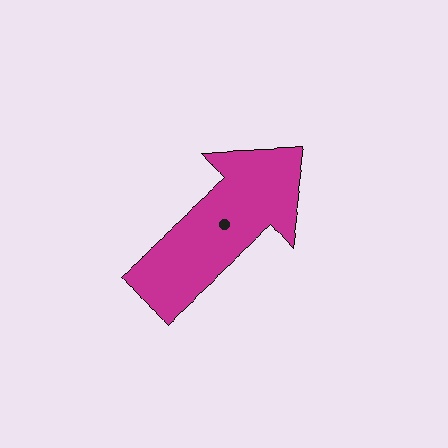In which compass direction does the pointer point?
Northeast.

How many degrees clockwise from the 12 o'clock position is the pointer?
Approximately 48 degrees.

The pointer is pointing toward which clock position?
Roughly 2 o'clock.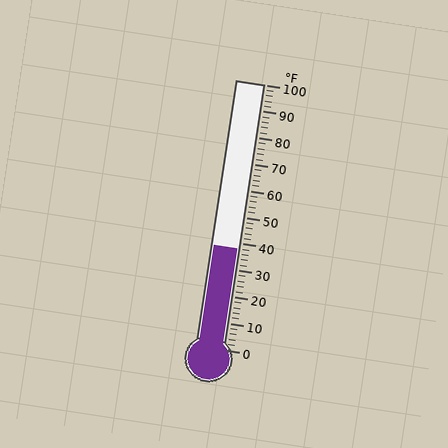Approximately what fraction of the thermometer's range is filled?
The thermometer is filled to approximately 40% of its range.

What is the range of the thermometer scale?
The thermometer scale ranges from 0°F to 100°F.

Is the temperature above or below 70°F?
The temperature is below 70°F.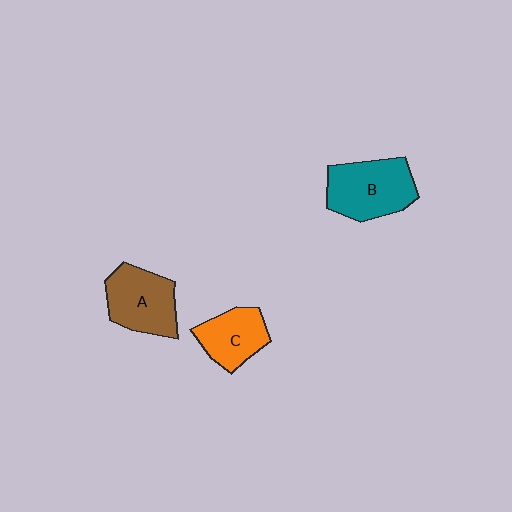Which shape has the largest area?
Shape B (teal).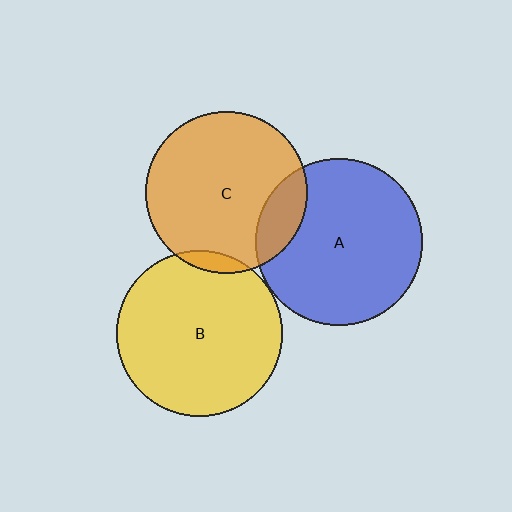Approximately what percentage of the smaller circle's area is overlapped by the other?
Approximately 5%.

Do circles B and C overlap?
Yes.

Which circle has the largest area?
Circle A (blue).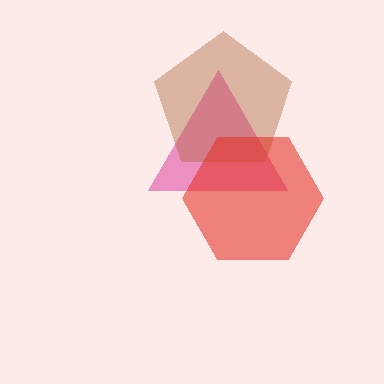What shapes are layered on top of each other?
The layered shapes are: a magenta triangle, a brown pentagon, a red hexagon.